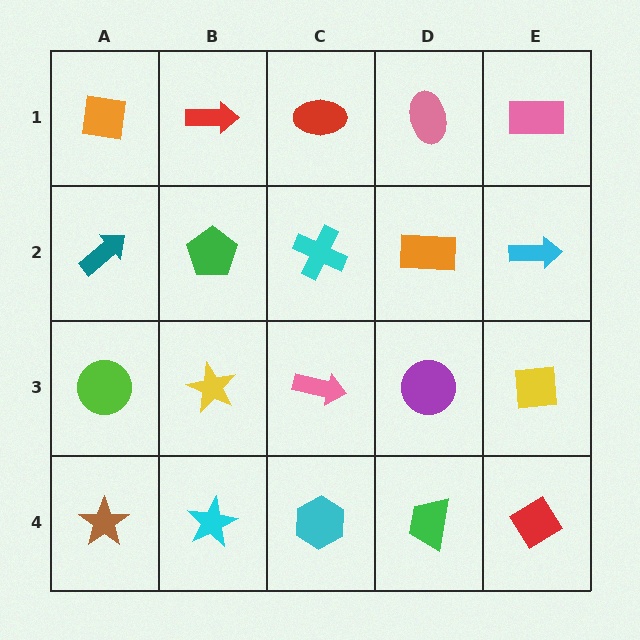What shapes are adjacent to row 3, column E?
A cyan arrow (row 2, column E), a red diamond (row 4, column E), a purple circle (row 3, column D).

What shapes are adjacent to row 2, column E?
A pink rectangle (row 1, column E), a yellow square (row 3, column E), an orange rectangle (row 2, column D).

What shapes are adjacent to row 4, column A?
A lime circle (row 3, column A), a cyan star (row 4, column B).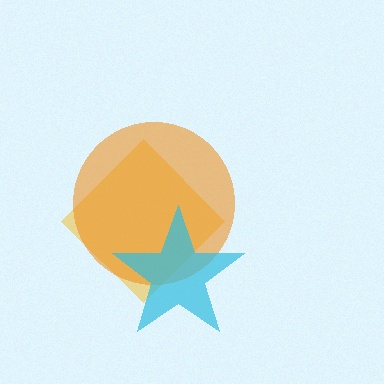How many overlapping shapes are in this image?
There are 3 overlapping shapes in the image.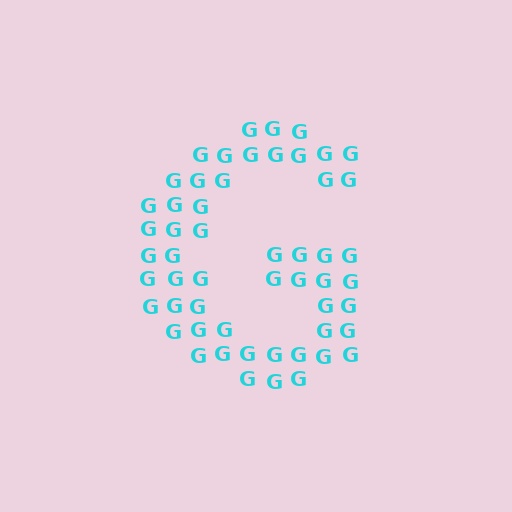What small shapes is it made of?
It is made of small letter G's.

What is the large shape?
The large shape is the letter G.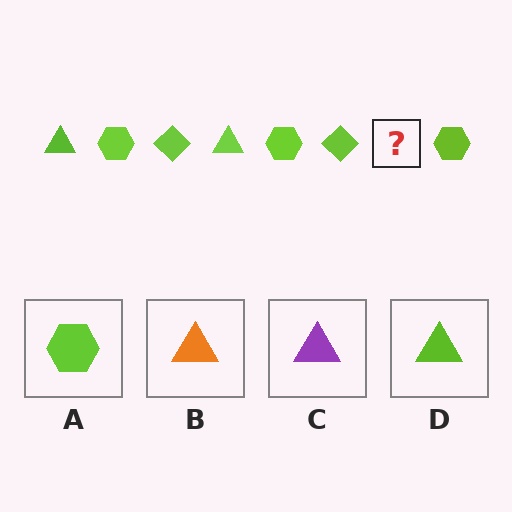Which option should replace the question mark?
Option D.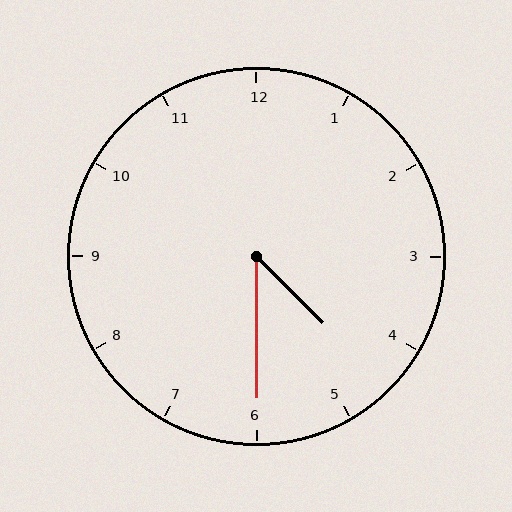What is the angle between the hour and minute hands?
Approximately 45 degrees.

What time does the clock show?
4:30.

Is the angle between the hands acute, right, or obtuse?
It is acute.